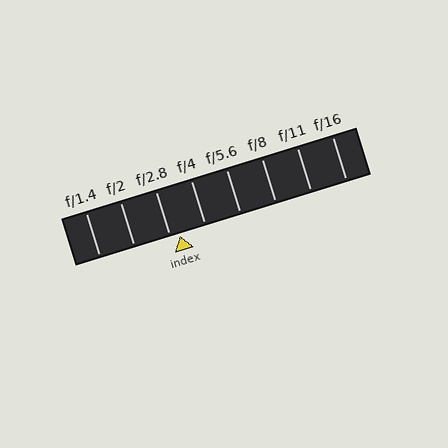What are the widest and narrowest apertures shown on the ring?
The widest aperture shown is f/1.4 and the narrowest is f/16.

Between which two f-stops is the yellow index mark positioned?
The index mark is between f/2.8 and f/4.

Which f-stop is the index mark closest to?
The index mark is closest to f/2.8.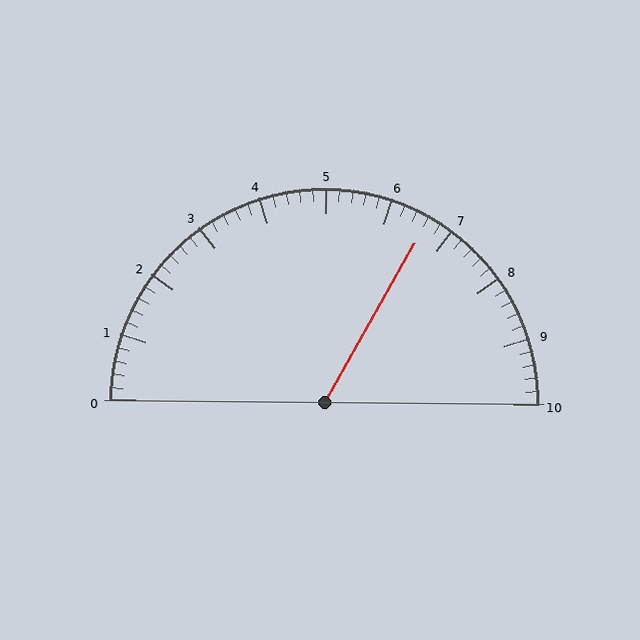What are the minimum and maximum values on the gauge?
The gauge ranges from 0 to 10.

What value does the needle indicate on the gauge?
The needle indicates approximately 6.6.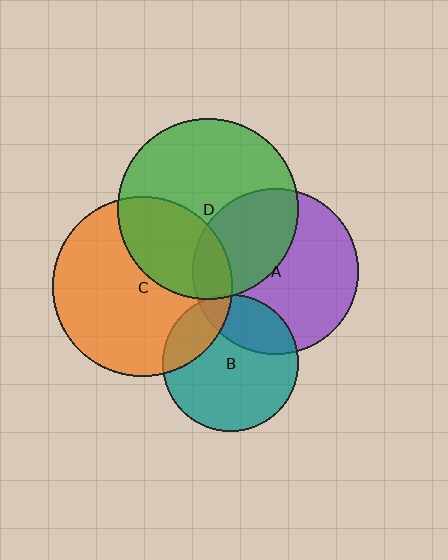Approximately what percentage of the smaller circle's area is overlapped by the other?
Approximately 35%.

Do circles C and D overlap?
Yes.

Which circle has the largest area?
Circle D (green).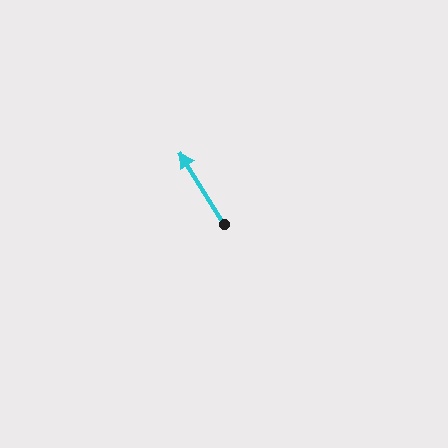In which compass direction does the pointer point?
Northwest.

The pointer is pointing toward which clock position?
Roughly 11 o'clock.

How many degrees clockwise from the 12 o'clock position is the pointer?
Approximately 328 degrees.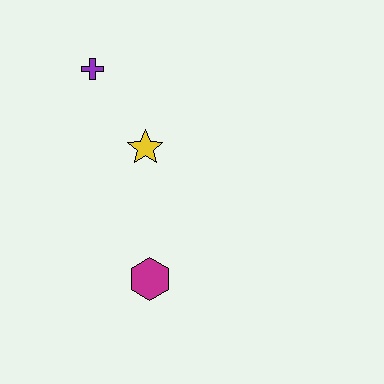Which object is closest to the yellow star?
The purple cross is closest to the yellow star.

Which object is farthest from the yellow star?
The magenta hexagon is farthest from the yellow star.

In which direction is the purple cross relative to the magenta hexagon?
The purple cross is above the magenta hexagon.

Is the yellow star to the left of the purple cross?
No